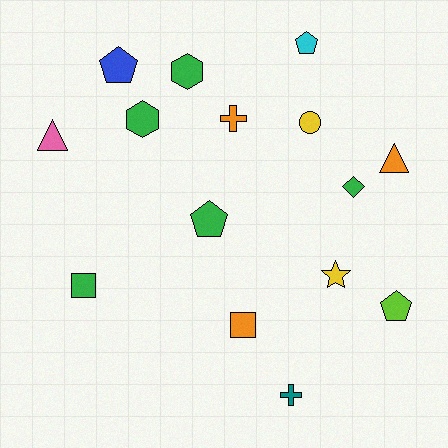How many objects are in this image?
There are 15 objects.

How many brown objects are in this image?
There are no brown objects.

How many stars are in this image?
There is 1 star.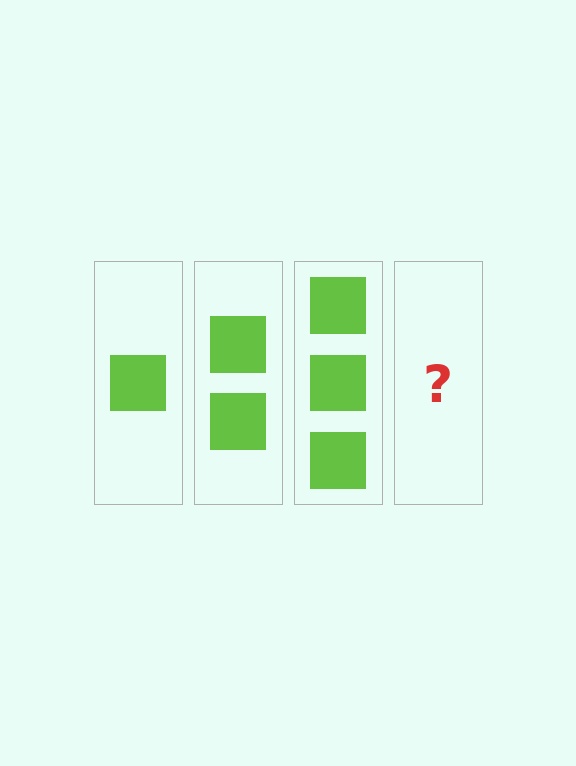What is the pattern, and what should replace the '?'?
The pattern is that each step adds one more square. The '?' should be 4 squares.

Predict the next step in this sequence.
The next step is 4 squares.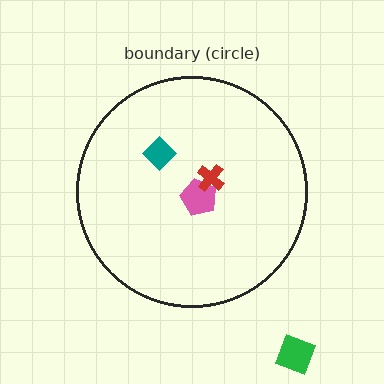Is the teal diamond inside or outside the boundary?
Inside.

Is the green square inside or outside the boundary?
Outside.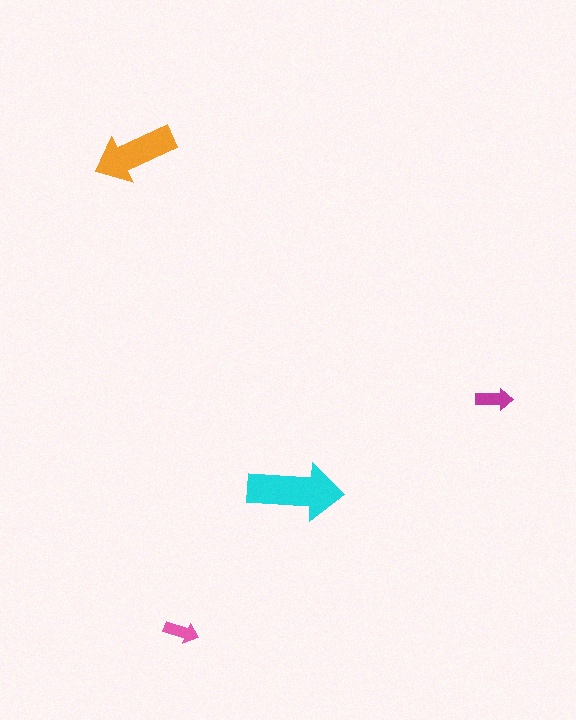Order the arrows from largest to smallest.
the cyan one, the orange one, the magenta one, the pink one.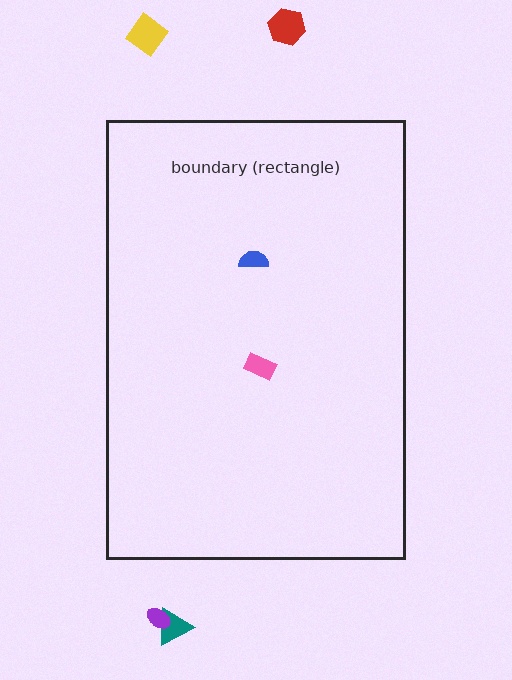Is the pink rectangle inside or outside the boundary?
Inside.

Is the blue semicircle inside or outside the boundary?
Inside.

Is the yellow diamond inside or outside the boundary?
Outside.